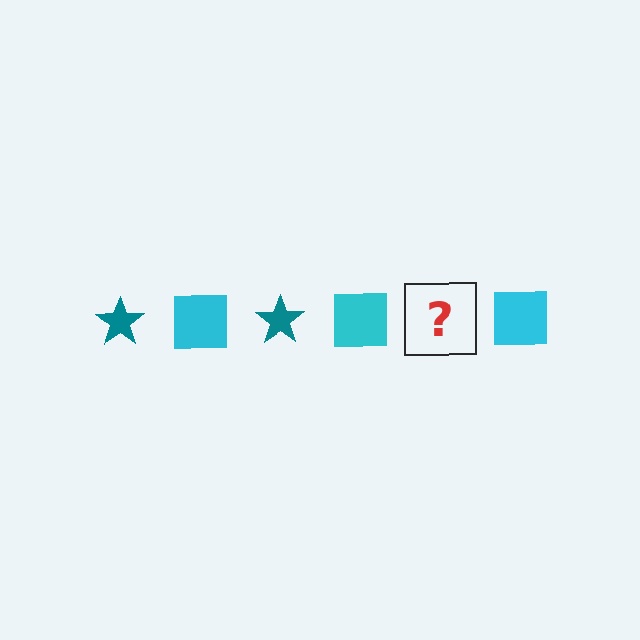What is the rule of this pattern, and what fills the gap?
The rule is that the pattern alternates between teal star and cyan square. The gap should be filled with a teal star.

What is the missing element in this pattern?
The missing element is a teal star.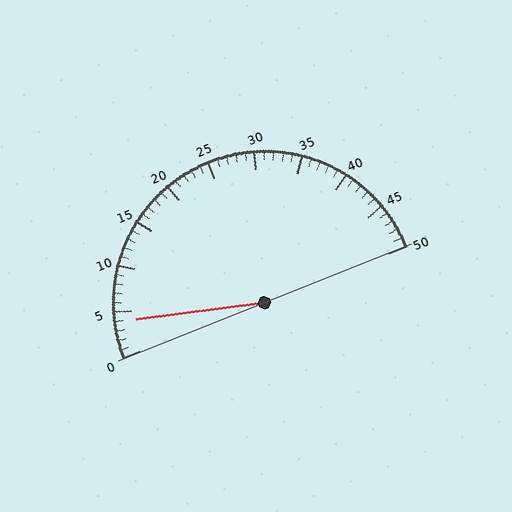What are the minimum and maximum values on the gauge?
The gauge ranges from 0 to 50.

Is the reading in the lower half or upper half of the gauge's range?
The reading is in the lower half of the range (0 to 50).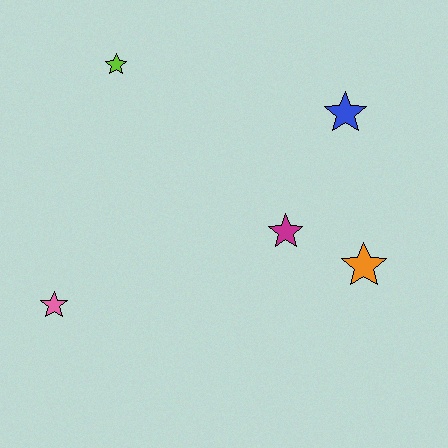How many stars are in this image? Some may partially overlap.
There are 5 stars.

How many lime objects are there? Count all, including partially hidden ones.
There is 1 lime object.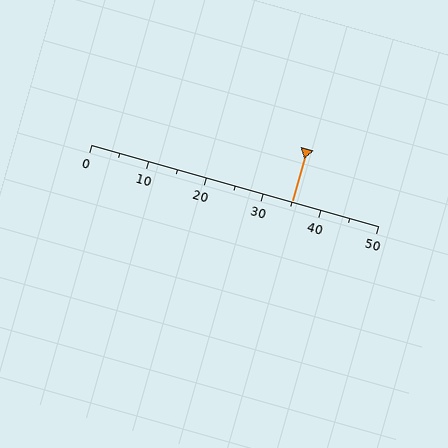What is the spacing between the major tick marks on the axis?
The major ticks are spaced 10 apart.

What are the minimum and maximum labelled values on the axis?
The axis runs from 0 to 50.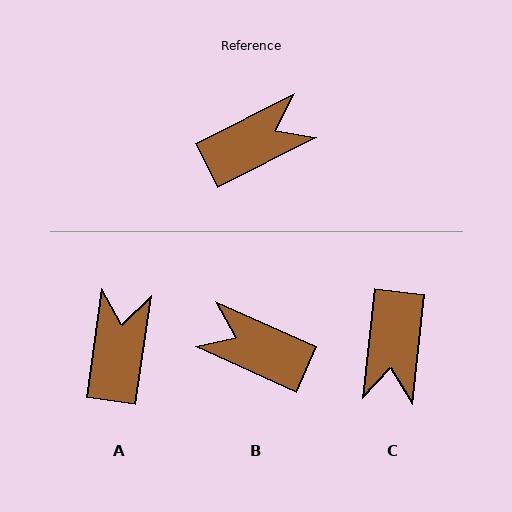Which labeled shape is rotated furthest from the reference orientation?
B, about 129 degrees away.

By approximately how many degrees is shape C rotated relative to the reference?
Approximately 123 degrees clockwise.